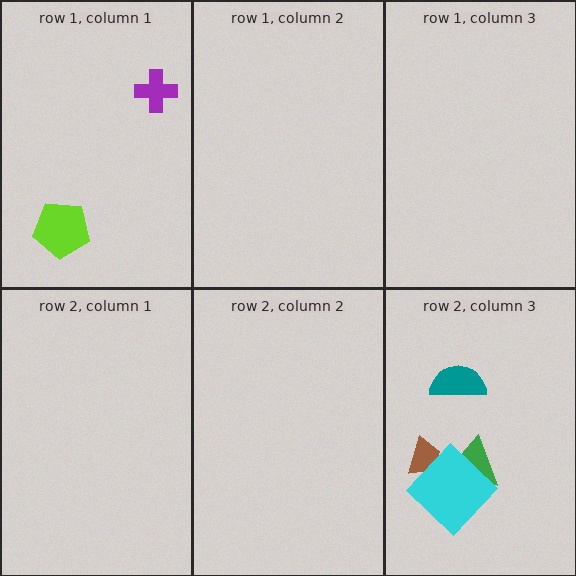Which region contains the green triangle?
The row 2, column 3 region.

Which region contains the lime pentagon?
The row 1, column 1 region.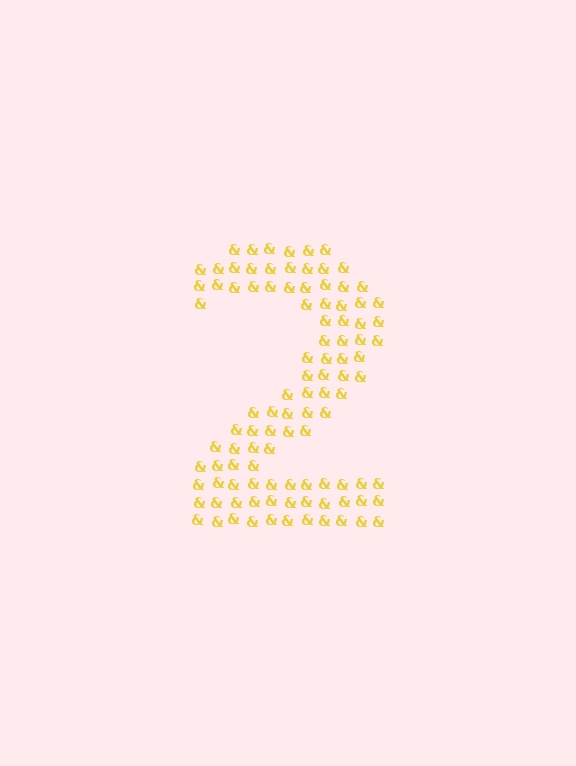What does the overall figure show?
The overall figure shows the digit 2.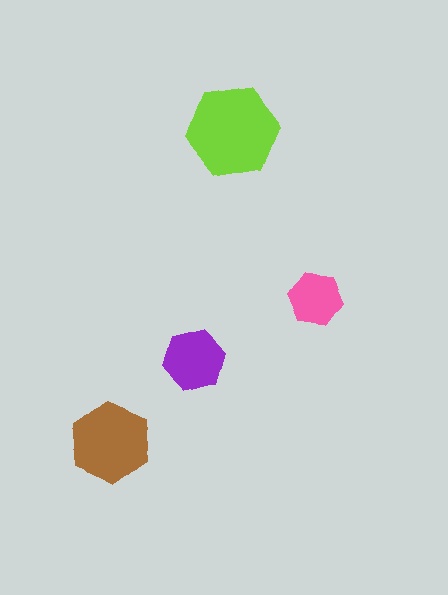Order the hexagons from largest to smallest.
the lime one, the brown one, the purple one, the pink one.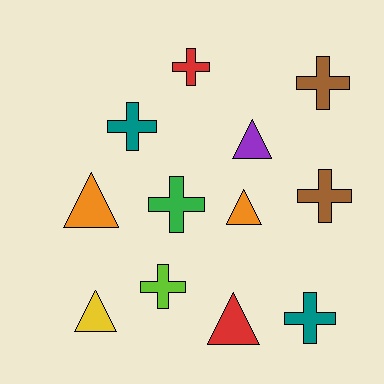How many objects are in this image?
There are 12 objects.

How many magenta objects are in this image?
There are no magenta objects.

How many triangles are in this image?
There are 5 triangles.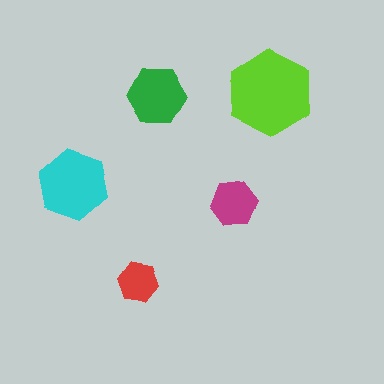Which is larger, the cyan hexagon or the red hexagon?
The cyan one.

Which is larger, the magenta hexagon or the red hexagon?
The magenta one.